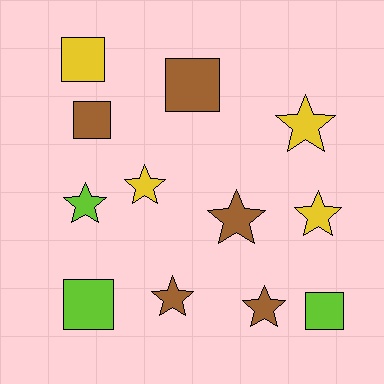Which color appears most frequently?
Brown, with 5 objects.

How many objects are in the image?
There are 12 objects.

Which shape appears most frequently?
Star, with 7 objects.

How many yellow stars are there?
There are 3 yellow stars.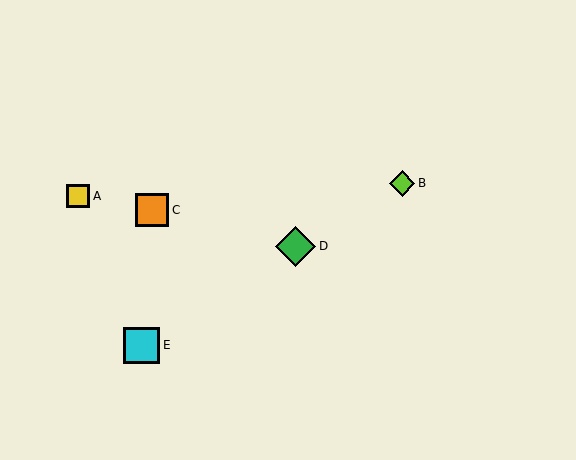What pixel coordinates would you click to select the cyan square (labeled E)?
Click at (142, 345) to select the cyan square E.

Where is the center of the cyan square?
The center of the cyan square is at (142, 345).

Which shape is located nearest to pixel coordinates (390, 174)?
The lime diamond (labeled B) at (402, 183) is nearest to that location.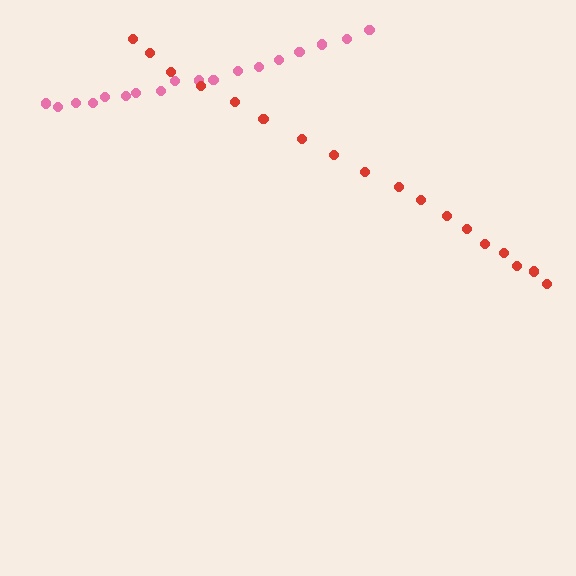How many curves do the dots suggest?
There are 2 distinct paths.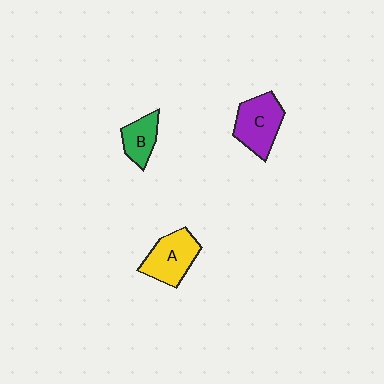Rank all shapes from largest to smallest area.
From largest to smallest: C (purple), A (yellow), B (green).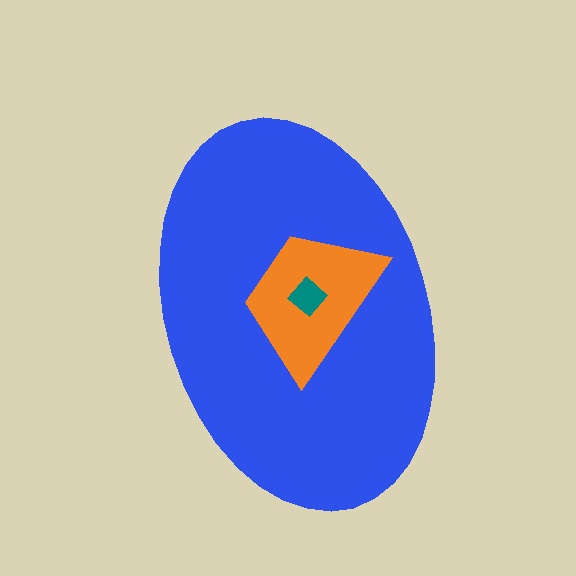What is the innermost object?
The teal diamond.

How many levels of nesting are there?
3.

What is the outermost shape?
The blue ellipse.